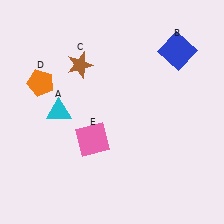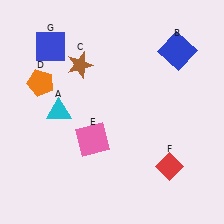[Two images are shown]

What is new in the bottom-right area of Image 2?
A red diamond (F) was added in the bottom-right area of Image 2.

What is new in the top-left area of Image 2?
A blue square (G) was added in the top-left area of Image 2.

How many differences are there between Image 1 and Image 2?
There are 2 differences between the two images.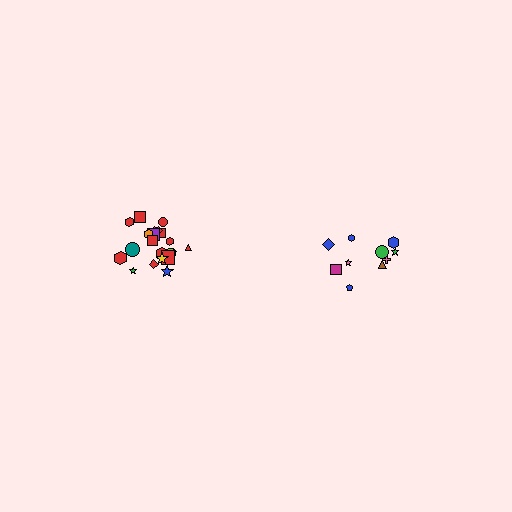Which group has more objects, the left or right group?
The left group.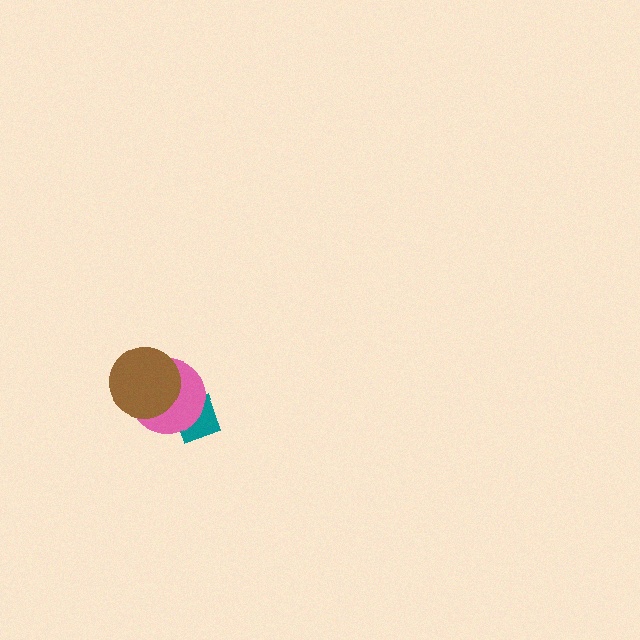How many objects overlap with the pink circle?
2 objects overlap with the pink circle.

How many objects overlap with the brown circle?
1 object overlaps with the brown circle.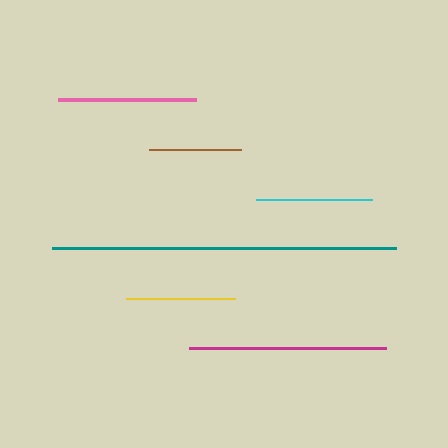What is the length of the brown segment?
The brown segment is approximately 92 pixels long.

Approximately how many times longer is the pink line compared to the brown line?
The pink line is approximately 1.5 times the length of the brown line.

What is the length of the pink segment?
The pink segment is approximately 138 pixels long.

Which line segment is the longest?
The teal line is the longest at approximately 345 pixels.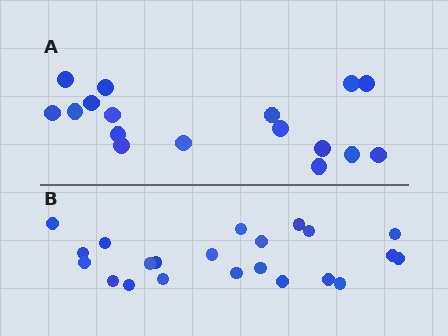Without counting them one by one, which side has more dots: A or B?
Region B (the bottom region) has more dots.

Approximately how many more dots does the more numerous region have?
Region B has about 5 more dots than region A.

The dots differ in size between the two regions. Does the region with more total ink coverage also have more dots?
No. Region A has more total ink coverage because its dots are larger, but region B actually contains more individual dots. Total area can be misleading — the number of items is what matters here.